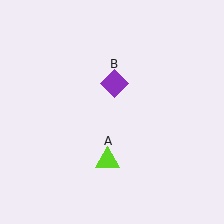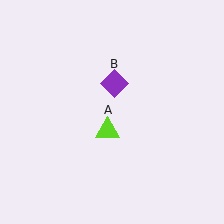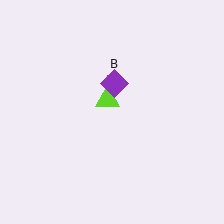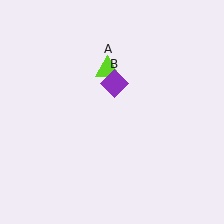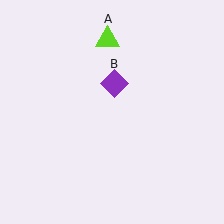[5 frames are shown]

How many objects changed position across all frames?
1 object changed position: lime triangle (object A).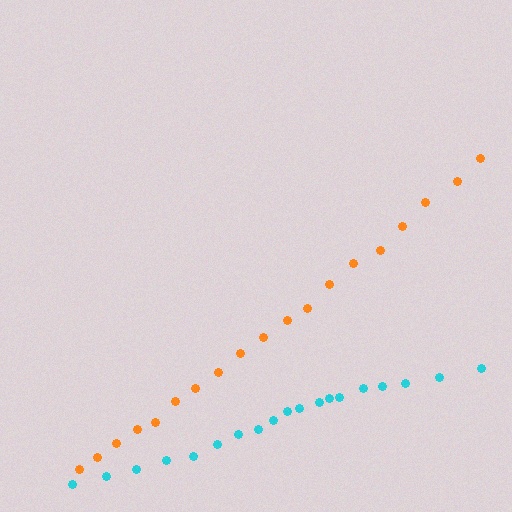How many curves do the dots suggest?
There are 2 distinct paths.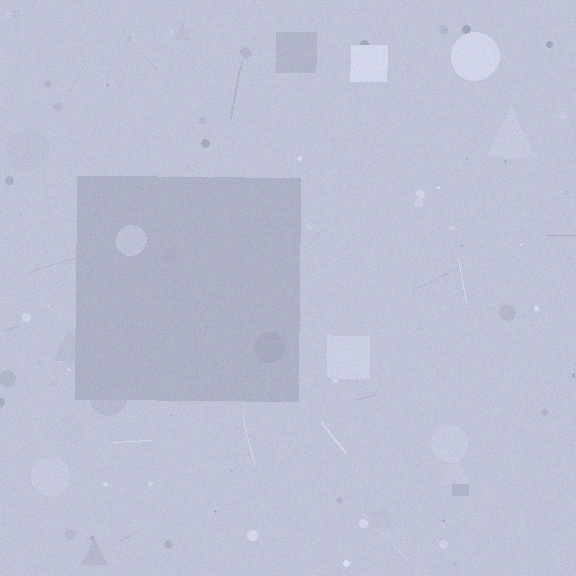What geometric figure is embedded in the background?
A square is embedded in the background.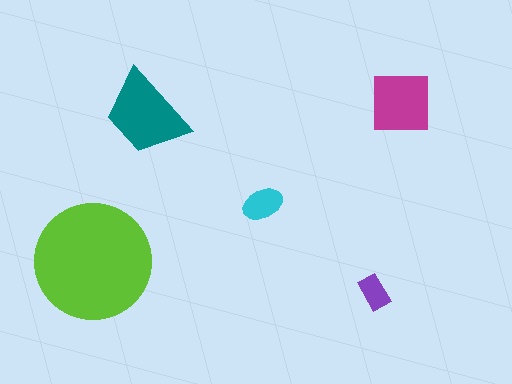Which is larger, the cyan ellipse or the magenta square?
The magenta square.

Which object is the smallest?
The purple rectangle.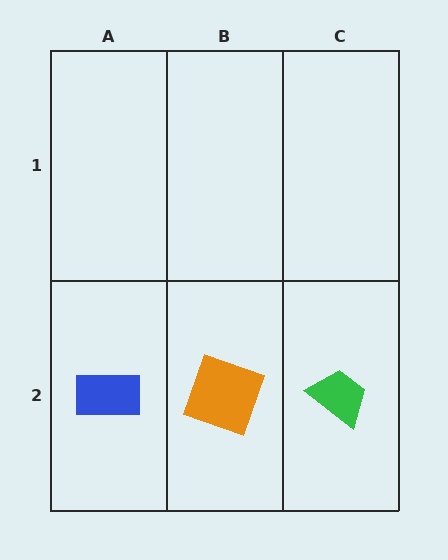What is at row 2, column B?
An orange square.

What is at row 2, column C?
A green trapezoid.